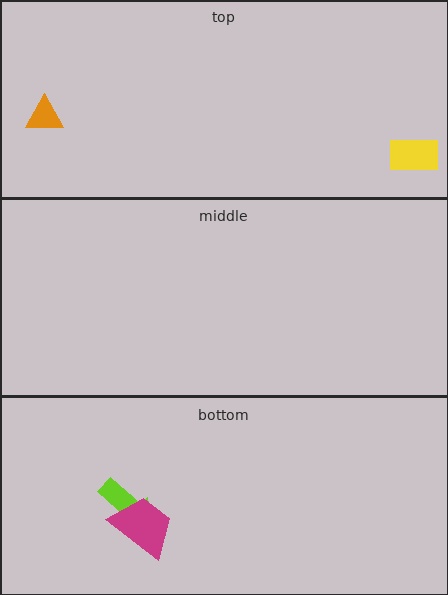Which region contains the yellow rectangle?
The top region.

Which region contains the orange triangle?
The top region.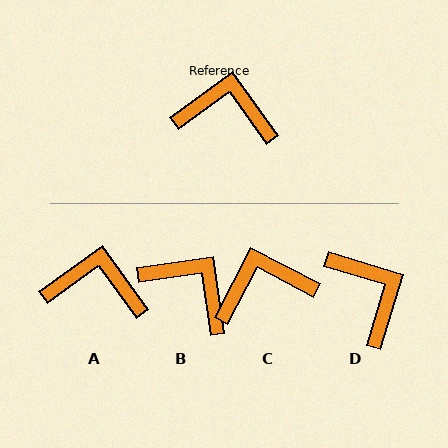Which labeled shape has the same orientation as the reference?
A.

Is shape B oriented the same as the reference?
No, it is off by about 28 degrees.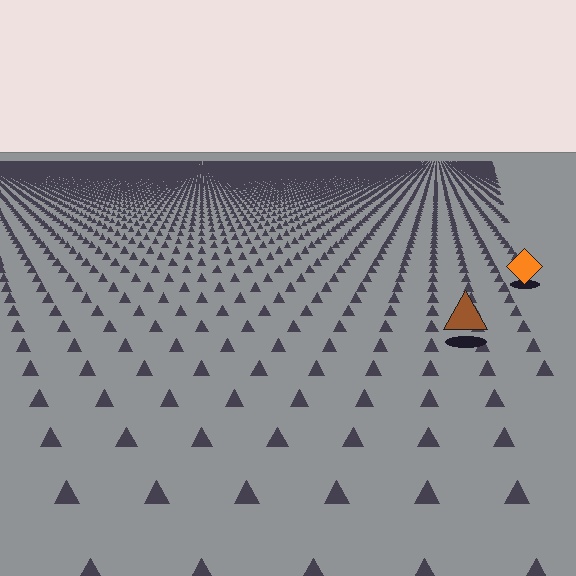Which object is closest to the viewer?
The brown triangle is closest. The texture marks near it are larger and more spread out.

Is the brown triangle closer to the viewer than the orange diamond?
Yes. The brown triangle is closer — you can tell from the texture gradient: the ground texture is coarser near it.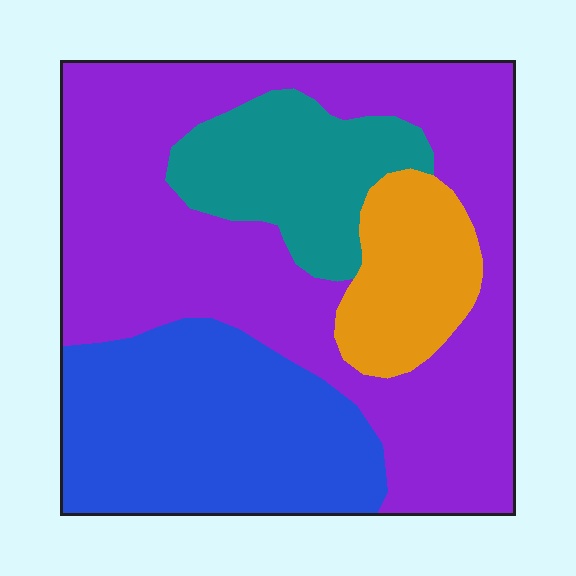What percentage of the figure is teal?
Teal covers about 15% of the figure.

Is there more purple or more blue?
Purple.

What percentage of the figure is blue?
Blue covers about 25% of the figure.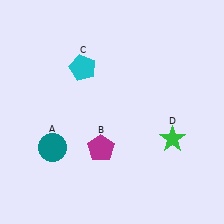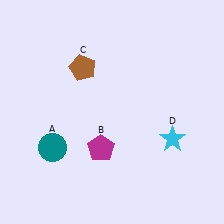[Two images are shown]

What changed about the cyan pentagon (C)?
In Image 1, C is cyan. In Image 2, it changed to brown.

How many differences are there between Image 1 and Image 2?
There are 2 differences between the two images.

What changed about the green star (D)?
In Image 1, D is green. In Image 2, it changed to cyan.